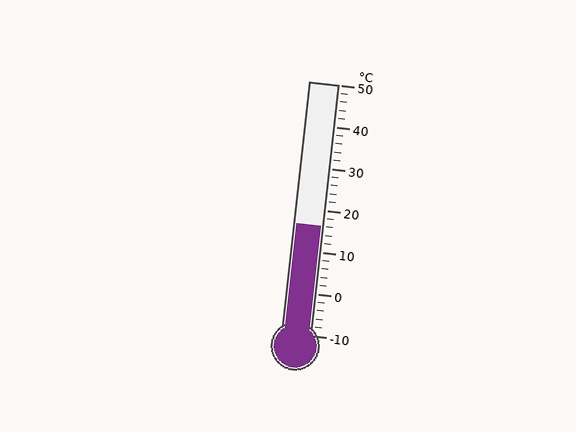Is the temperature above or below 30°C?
The temperature is below 30°C.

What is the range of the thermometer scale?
The thermometer scale ranges from -10°C to 50°C.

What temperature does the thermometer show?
The thermometer shows approximately 16°C.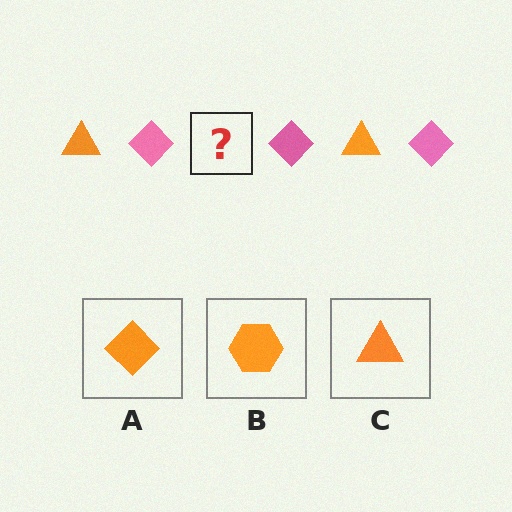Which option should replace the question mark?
Option C.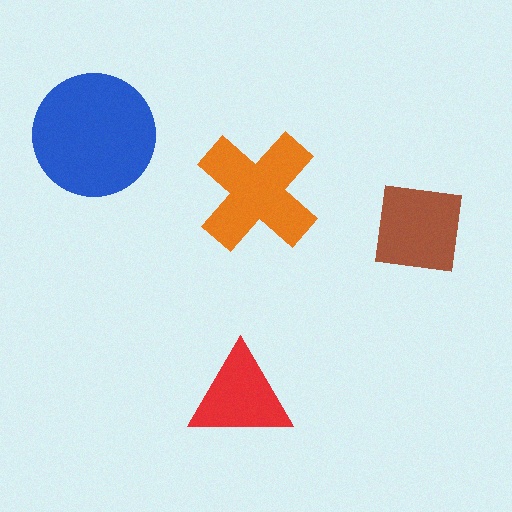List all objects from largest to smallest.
The blue circle, the orange cross, the brown square, the red triangle.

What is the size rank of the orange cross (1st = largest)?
2nd.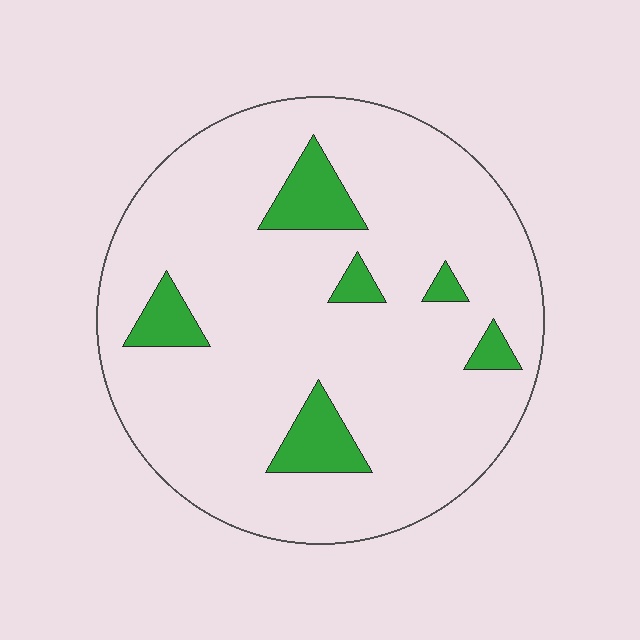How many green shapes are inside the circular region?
6.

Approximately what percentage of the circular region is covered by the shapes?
Approximately 10%.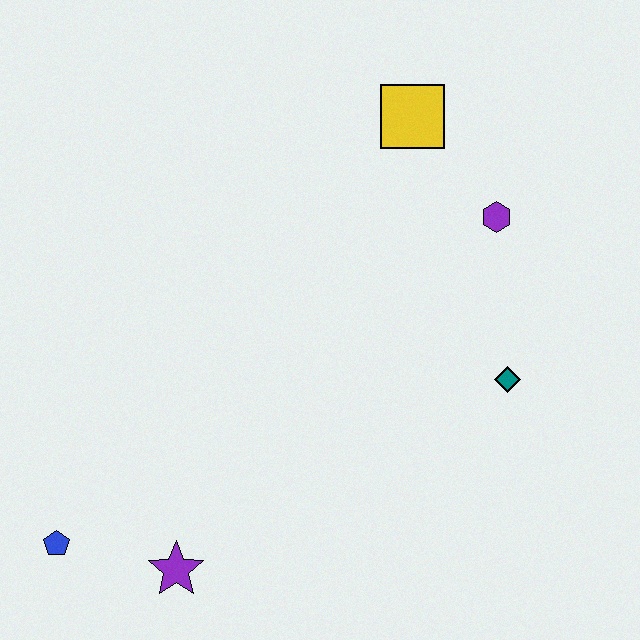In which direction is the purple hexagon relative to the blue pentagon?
The purple hexagon is to the right of the blue pentagon.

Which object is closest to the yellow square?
The purple hexagon is closest to the yellow square.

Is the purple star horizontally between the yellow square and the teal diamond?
No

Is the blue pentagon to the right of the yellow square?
No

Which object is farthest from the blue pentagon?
The yellow square is farthest from the blue pentagon.